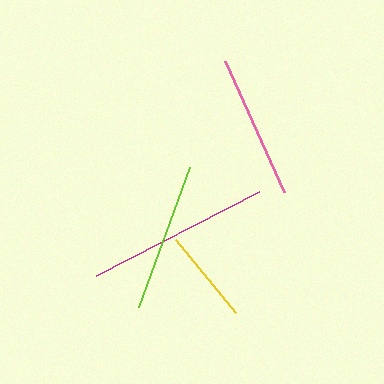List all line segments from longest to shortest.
From longest to shortest: magenta, lime, pink, yellow.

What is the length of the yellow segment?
The yellow segment is approximately 95 pixels long.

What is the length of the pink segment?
The pink segment is approximately 144 pixels long.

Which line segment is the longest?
The magenta line is the longest at approximately 183 pixels.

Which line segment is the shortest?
The yellow line is the shortest at approximately 95 pixels.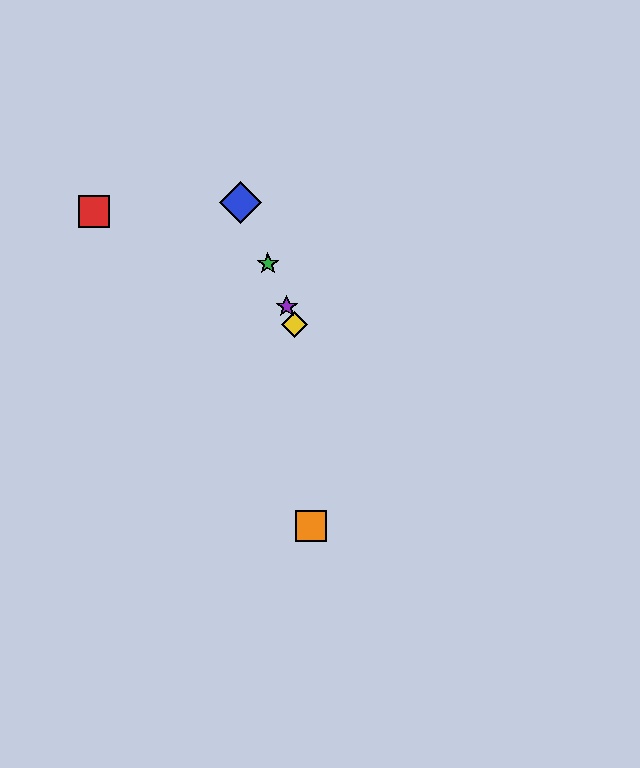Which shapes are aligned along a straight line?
The blue diamond, the green star, the yellow diamond, the purple star are aligned along a straight line.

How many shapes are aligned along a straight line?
4 shapes (the blue diamond, the green star, the yellow diamond, the purple star) are aligned along a straight line.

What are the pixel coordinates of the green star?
The green star is at (268, 264).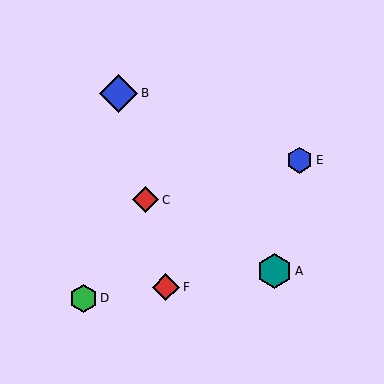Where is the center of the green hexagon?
The center of the green hexagon is at (83, 298).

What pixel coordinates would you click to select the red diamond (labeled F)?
Click at (166, 287) to select the red diamond F.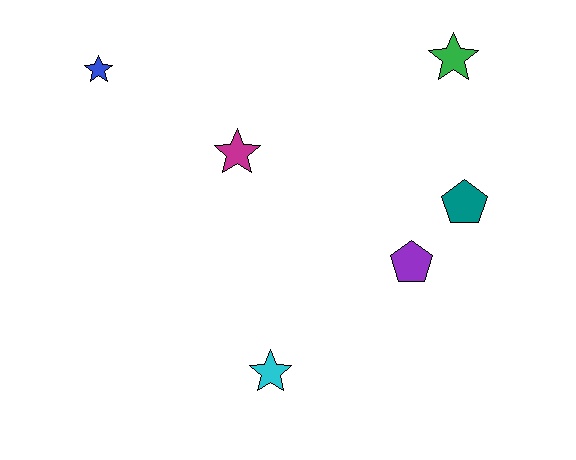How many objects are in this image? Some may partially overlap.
There are 6 objects.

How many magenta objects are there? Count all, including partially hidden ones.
There is 1 magenta object.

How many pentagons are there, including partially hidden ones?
There are 2 pentagons.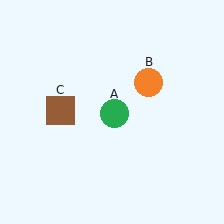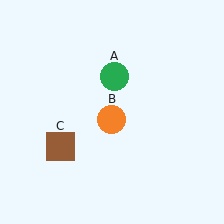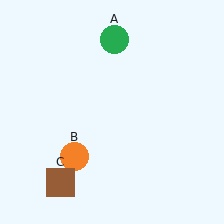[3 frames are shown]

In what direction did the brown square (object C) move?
The brown square (object C) moved down.